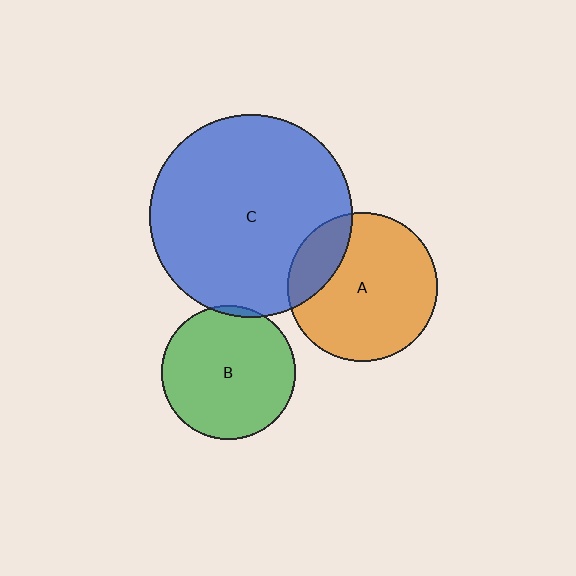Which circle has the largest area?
Circle C (blue).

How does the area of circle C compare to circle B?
Approximately 2.3 times.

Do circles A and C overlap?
Yes.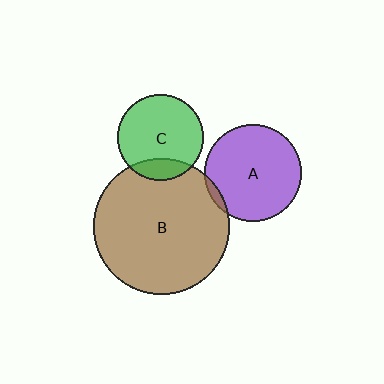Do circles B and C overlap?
Yes.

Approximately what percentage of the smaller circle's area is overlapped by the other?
Approximately 15%.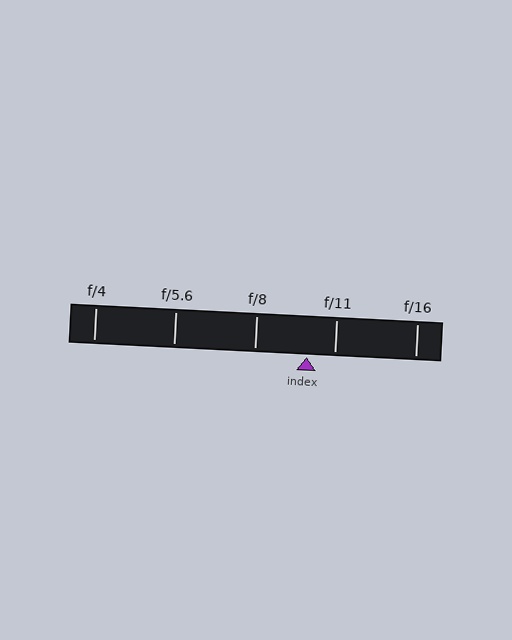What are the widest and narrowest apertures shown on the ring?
The widest aperture shown is f/4 and the narrowest is f/16.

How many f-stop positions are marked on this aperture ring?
There are 5 f-stop positions marked.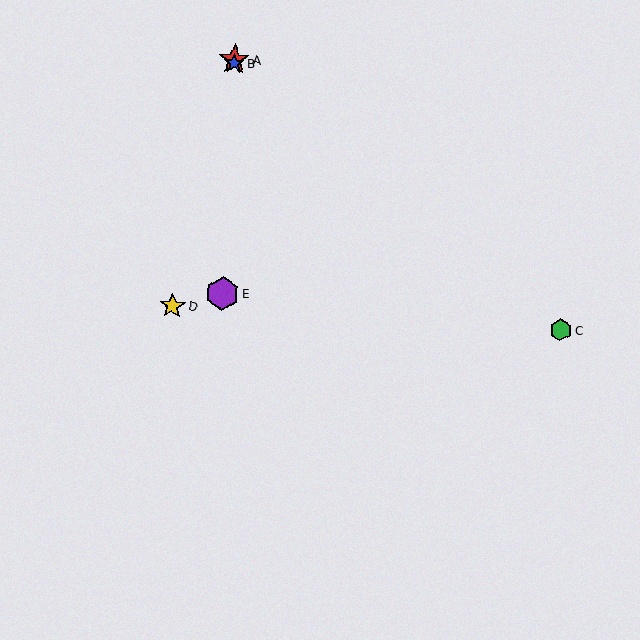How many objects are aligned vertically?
3 objects (A, B, E) are aligned vertically.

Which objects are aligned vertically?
Objects A, B, E are aligned vertically.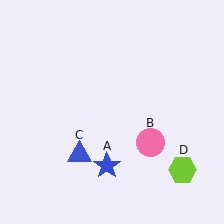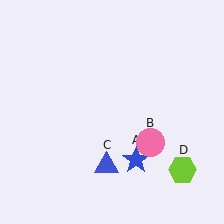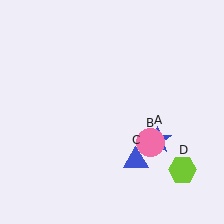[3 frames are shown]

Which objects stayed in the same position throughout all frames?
Pink circle (object B) and lime hexagon (object D) remained stationary.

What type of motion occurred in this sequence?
The blue star (object A), blue triangle (object C) rotated counterclockwise around the center of the scene.